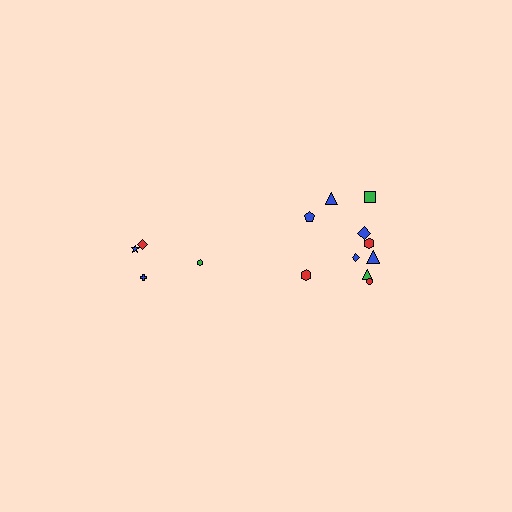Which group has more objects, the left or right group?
The right group.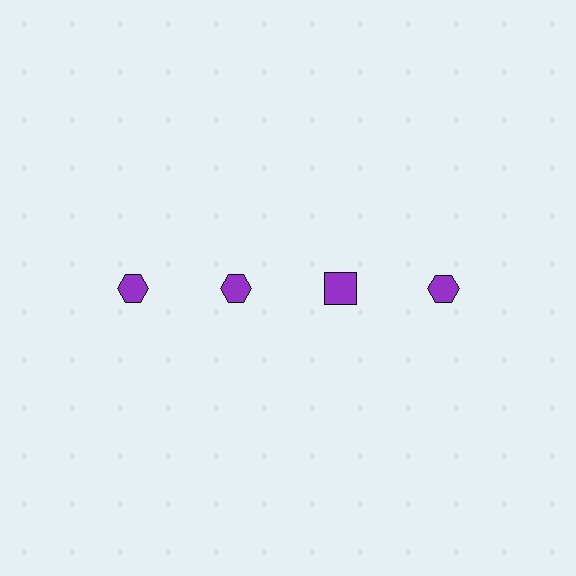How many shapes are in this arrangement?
There are 4 shapes arranged in a grid pattern.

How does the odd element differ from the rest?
It has a different shape: square instead of hexagon.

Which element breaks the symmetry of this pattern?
The purple square in the top row, center column breaks the symmetry. All other shapes are purple hexagons.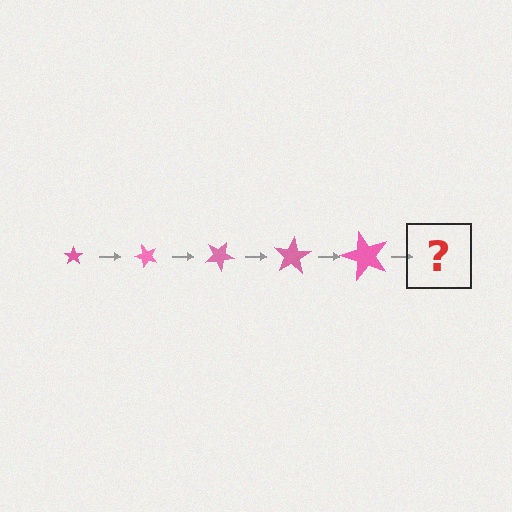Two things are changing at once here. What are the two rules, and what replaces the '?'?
The two rules are that the star grows larger each step and it rotates 50 degrees each step. The '?' should be a star, larger than the previous one and rotated 250 degrees from the start.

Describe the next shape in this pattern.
It should be a star, larger than the previous one and rotated 250 degrees from the start.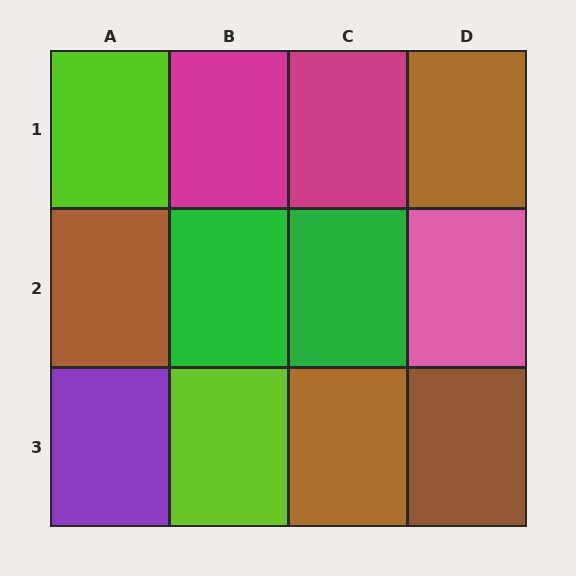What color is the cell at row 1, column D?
Brown.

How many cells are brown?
4 cells are brown.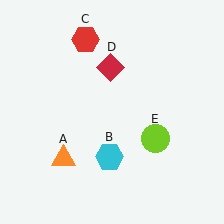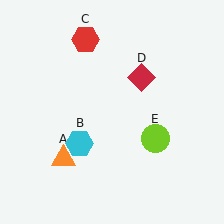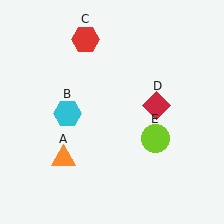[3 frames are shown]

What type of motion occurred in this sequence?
The cyan hexagon (object B), red diamond (object D) rotated clockwise around the center of the scene.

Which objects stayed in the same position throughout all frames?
Orange triangle (object A) and red hexagon (object C) and lime circle (object E) remained stationary.